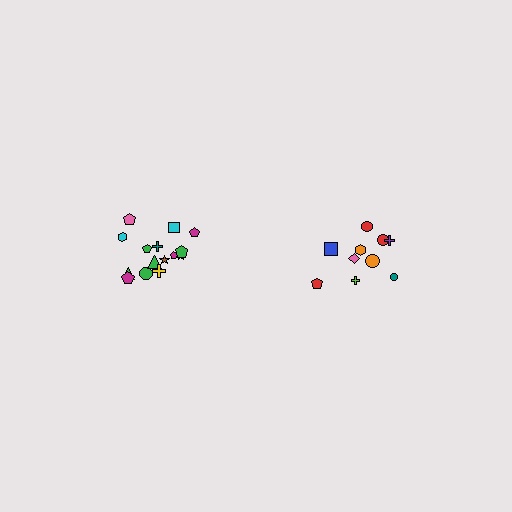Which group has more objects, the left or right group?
The left group.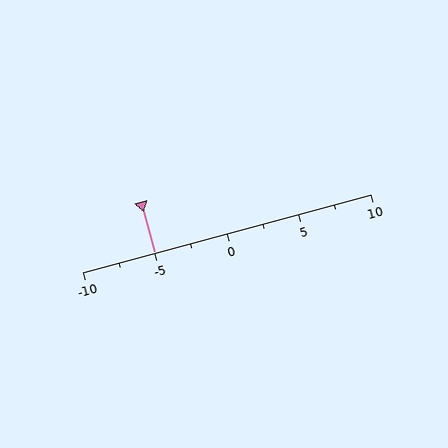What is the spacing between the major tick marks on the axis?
The major ticks are spaced 5 apart.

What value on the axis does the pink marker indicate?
The marker indicates approximately -5.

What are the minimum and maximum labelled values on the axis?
The axis runs from -10 to 10.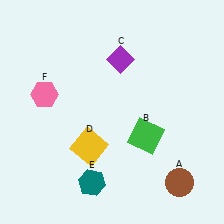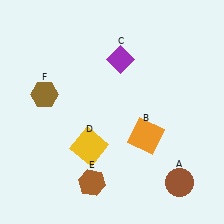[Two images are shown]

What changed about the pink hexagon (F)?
In Image 1, F is pink. In Image 2, it changed to brown.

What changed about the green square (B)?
In Image 1, B is green. In Image 2, it changed to orange.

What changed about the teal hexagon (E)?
In Image 1, E is teal. In Image 2, it changed to brown.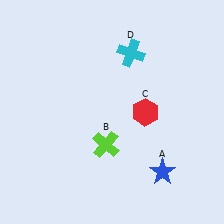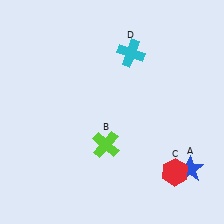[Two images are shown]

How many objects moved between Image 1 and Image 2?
2 objects moved between the two images.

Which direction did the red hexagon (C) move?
The red hexagon (C) moved down.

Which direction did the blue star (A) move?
The blue star (A) moved right.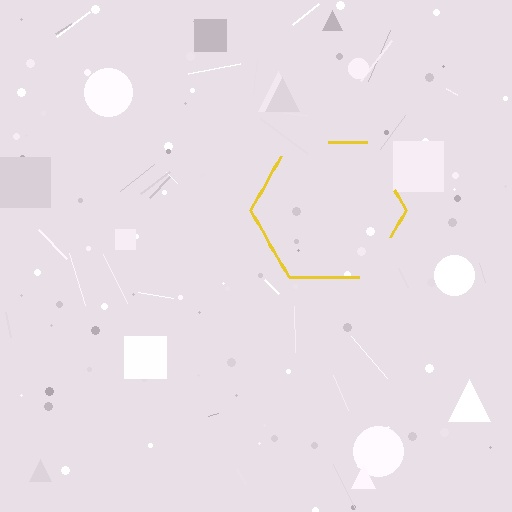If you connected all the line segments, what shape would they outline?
They would outline a hexagon.